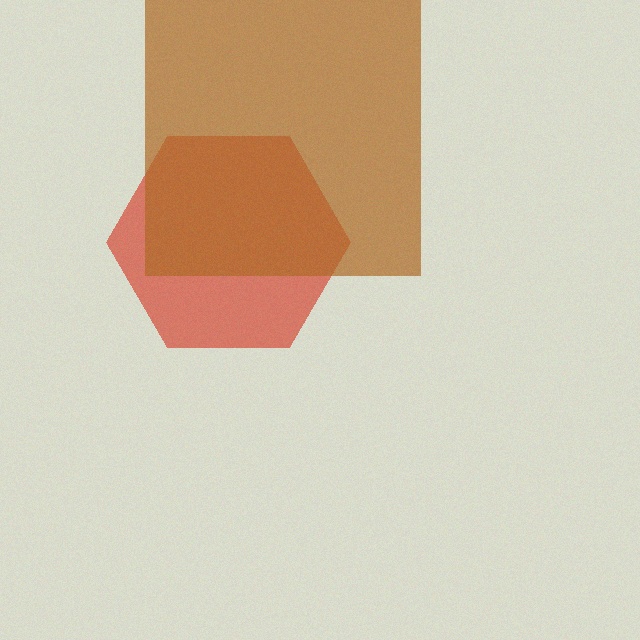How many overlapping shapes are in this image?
There are 2 overlapping shapes in the image.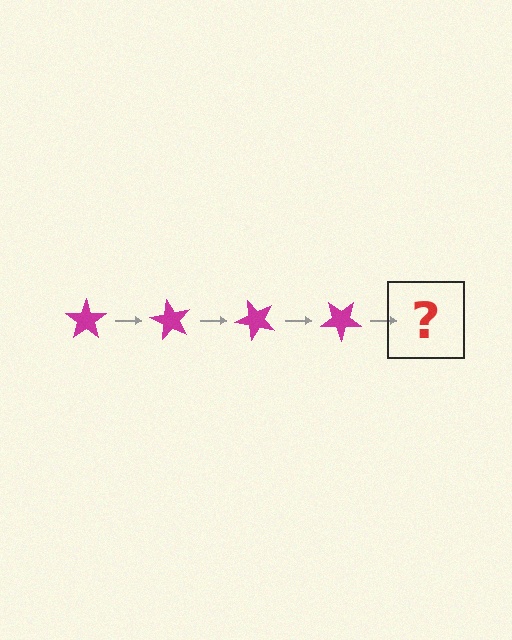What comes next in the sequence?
The next element should be a magenta star rotated 240 degrees.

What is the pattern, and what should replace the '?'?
The pattern is that the star rotates 60 degrees each step. The '?' should be a magenta star rotated 240 degrees.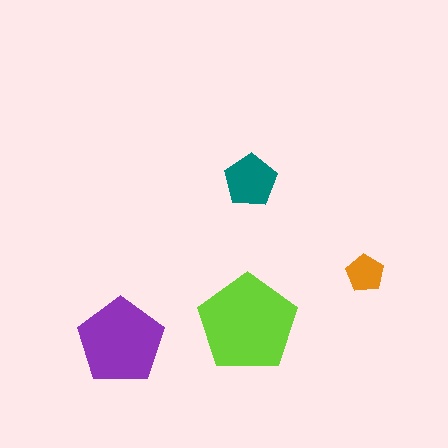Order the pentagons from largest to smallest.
the lime one, the purple one, the teal one, the orange one.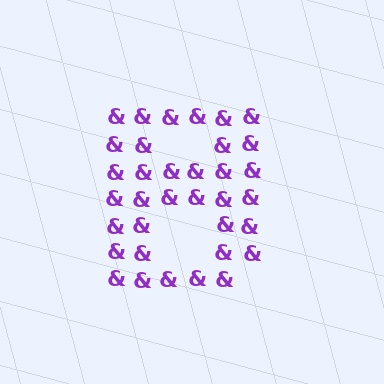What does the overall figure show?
The overall figure shows the letter B.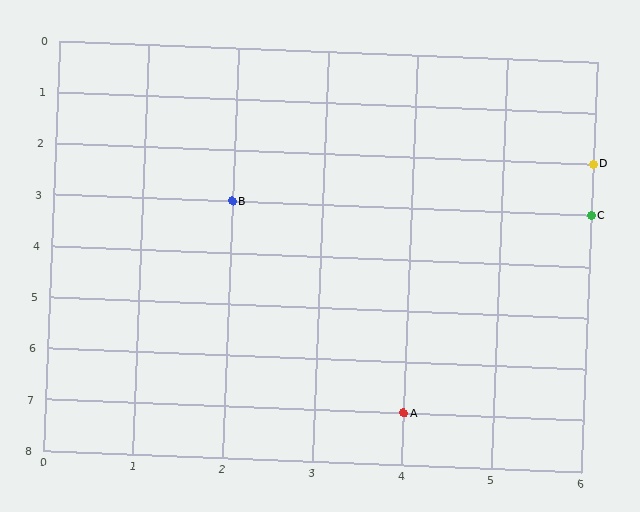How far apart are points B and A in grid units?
Points B and A are 2 columns and 4 rows apart (about 4.5 grid units diagonally).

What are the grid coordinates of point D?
Point D is at grid coordinates (6, 2).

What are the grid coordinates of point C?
Point C is at grid coordinates (6, 3).